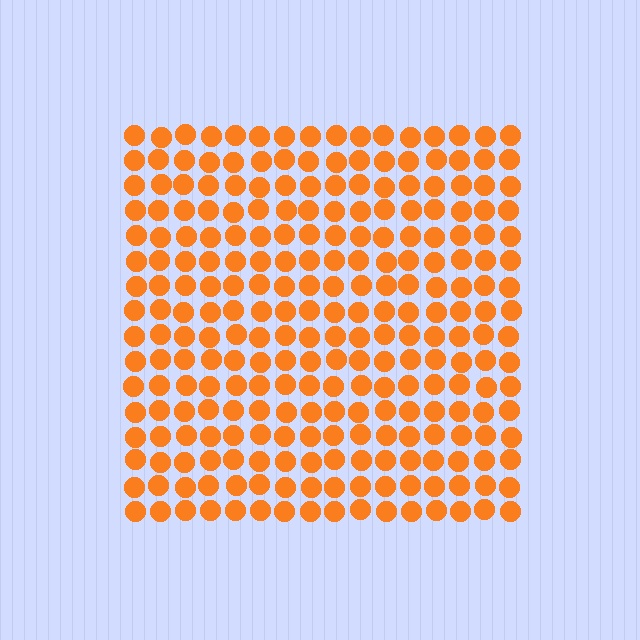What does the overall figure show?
The overall figure shows a square.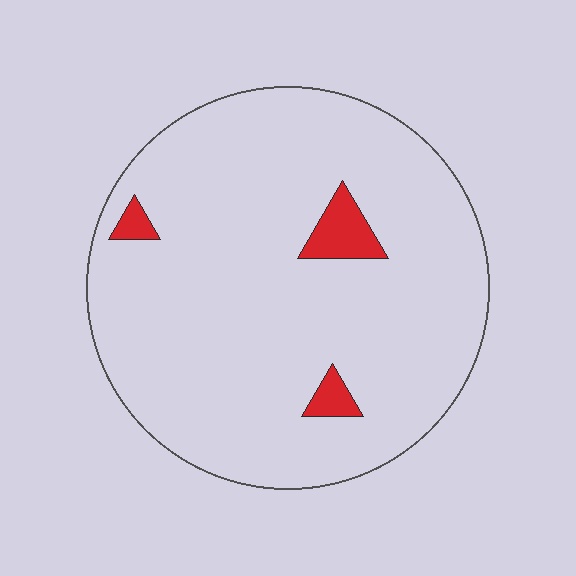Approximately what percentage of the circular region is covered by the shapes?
Approximately 5%.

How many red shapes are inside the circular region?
3.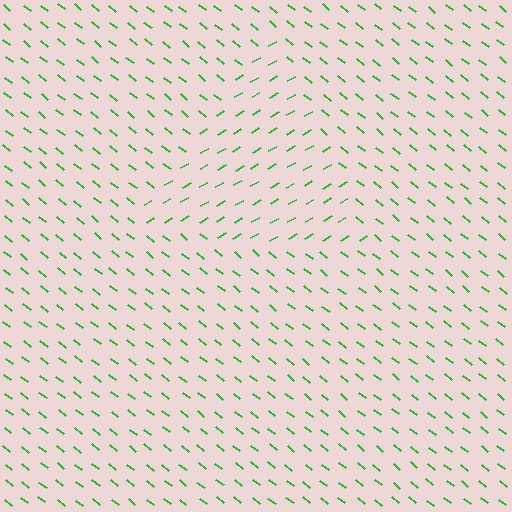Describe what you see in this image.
The image is filled with small green line segments. A triangle region in the image has lines oriented differently from the surrounding lines, creating a visible texture boundary.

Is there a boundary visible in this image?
Yes, there is a texture boundary formed by a change in line orientation.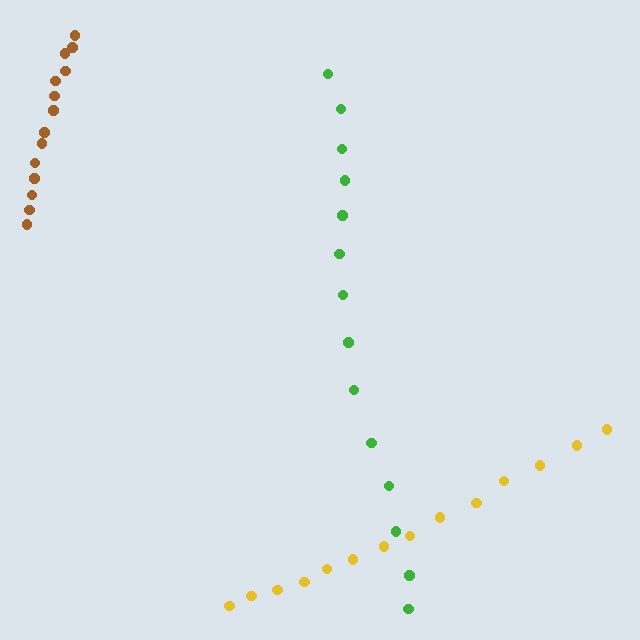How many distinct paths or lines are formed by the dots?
There are 3 distinct paths.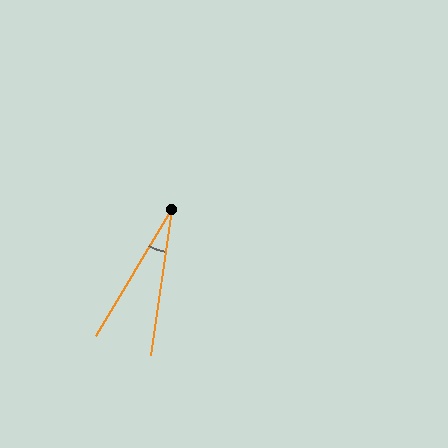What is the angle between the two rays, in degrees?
Approximately 23 degrees.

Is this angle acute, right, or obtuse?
It is acute.